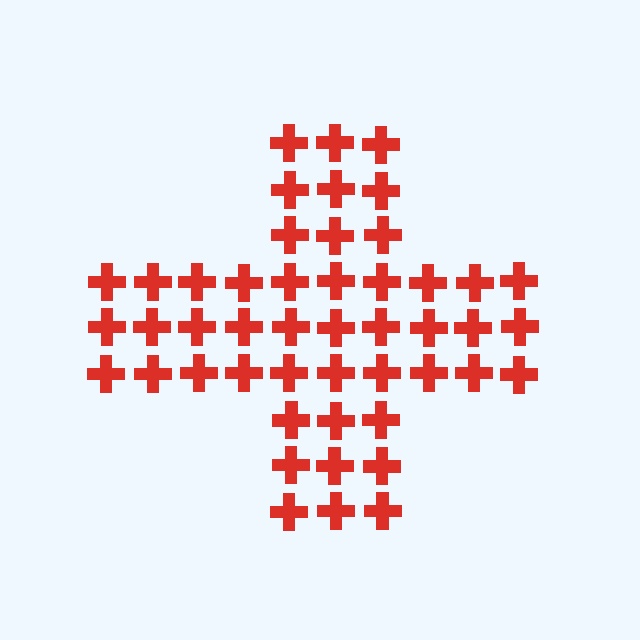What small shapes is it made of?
It is made of small crosses.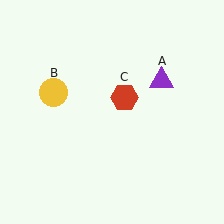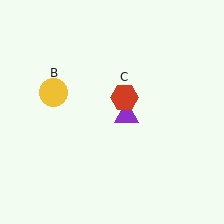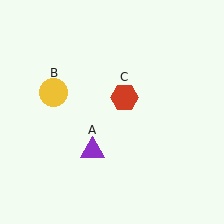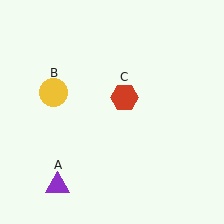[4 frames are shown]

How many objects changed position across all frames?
1 object changed position: purple triangle (object A).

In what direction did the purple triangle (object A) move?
The purple triangle (object A) moved down and to the left.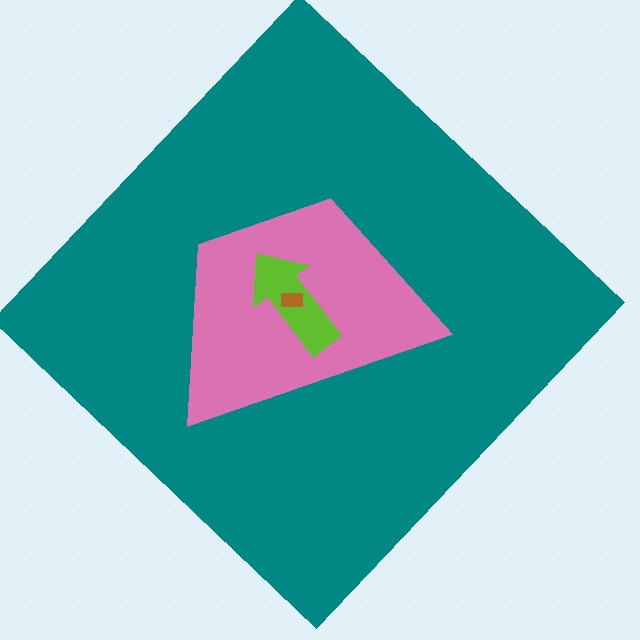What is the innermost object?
The brown rectangle.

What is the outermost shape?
The teal diamond.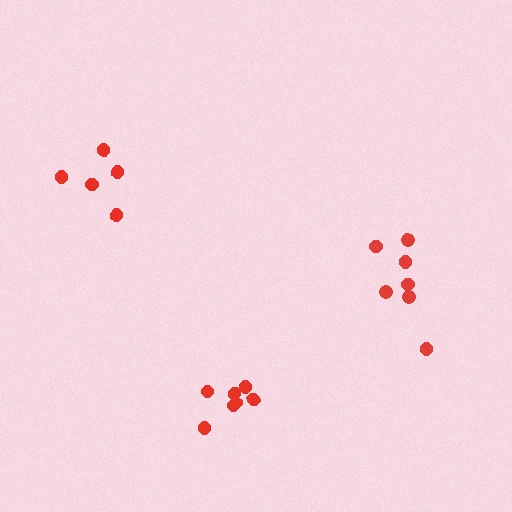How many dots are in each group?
Group 1: 7 dots, Group 2: 5 dots, Group 3: 7 dots (19 total).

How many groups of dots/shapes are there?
There are 3 groups.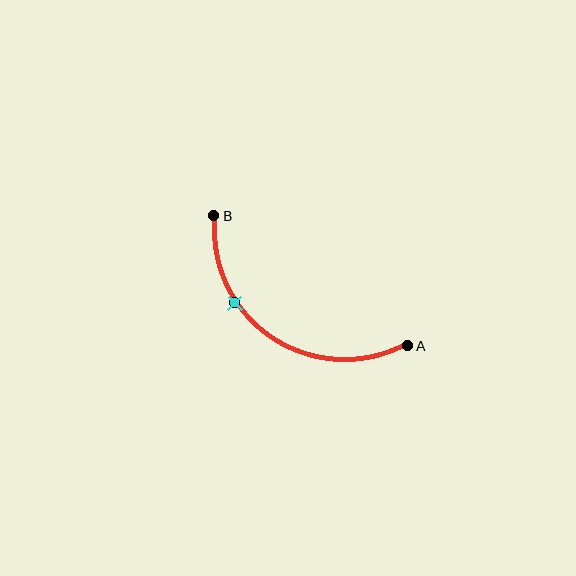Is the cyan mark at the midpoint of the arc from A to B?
No. The cyan mark lies on the arc but is closer to endpoint B. The arc midpoint would be at the point on the curve equidistant along the arc from both A and B.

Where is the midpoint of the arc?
The arc midpoint is the point on the curve farthest from the straight line joining A and B. It sits below and to the left of that line.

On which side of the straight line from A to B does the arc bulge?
The arc bulges below and to the left of the straight line connecting A and B.